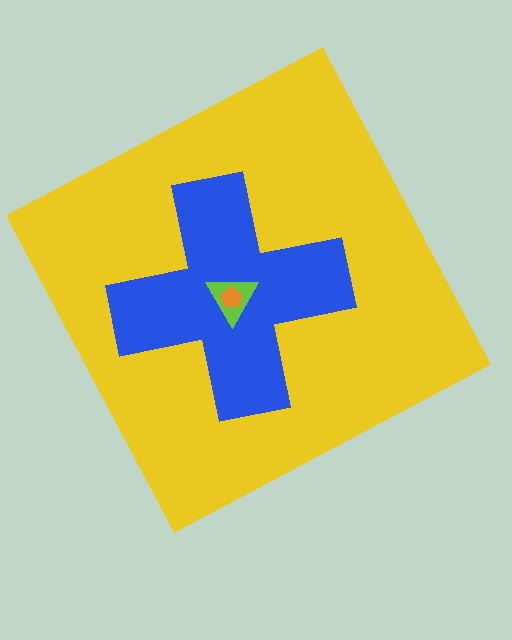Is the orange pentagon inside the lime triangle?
Yes.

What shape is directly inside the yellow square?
The blue cross.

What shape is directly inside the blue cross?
The lime triangle.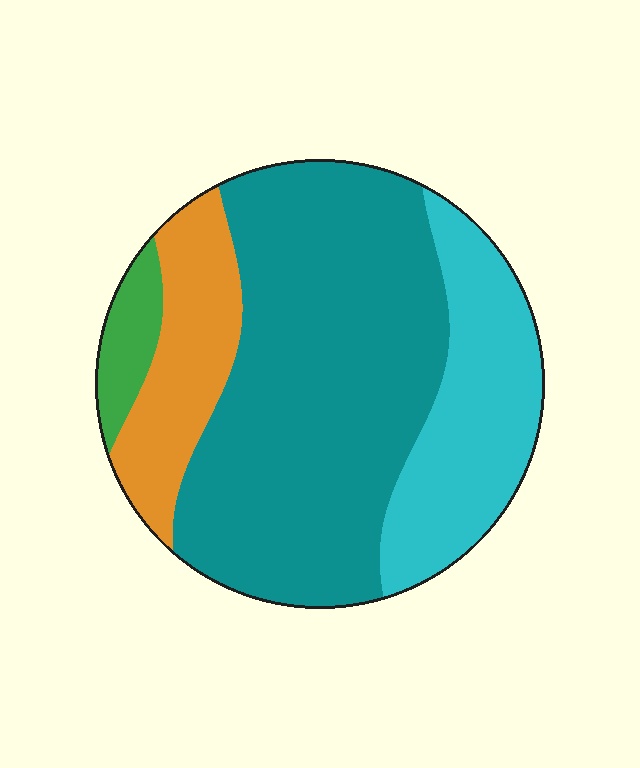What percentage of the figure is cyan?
Cyan takes up less than a quarter of the figure.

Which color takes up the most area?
Teal, at roughly 55%.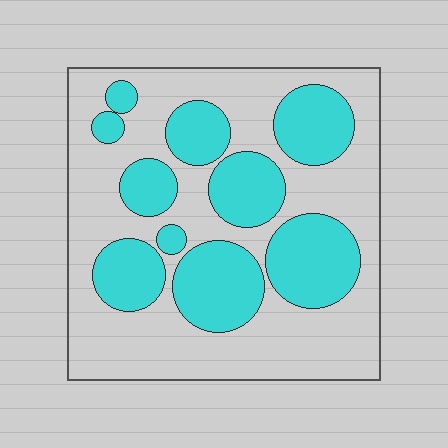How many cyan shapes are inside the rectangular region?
10.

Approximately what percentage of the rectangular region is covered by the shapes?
Approximately 35%.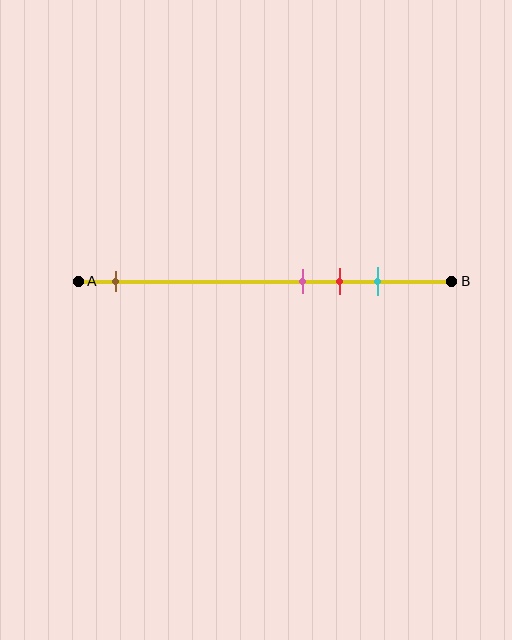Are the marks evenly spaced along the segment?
No, the marks are not evenly spaced.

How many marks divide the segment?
There are 4 marks dividing the segment.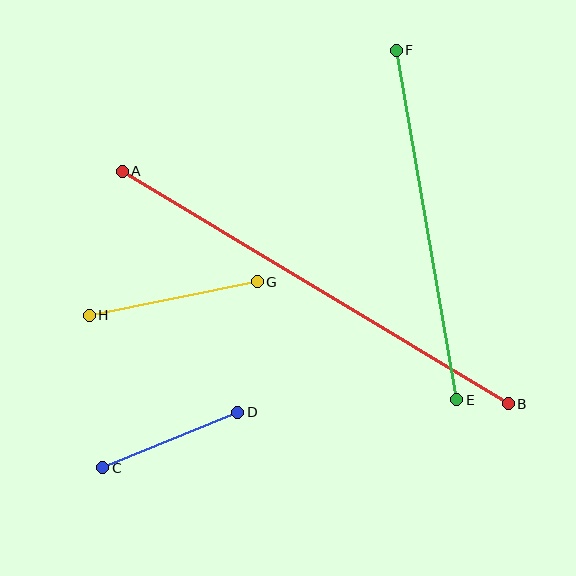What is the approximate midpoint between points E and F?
The midpoint is at approximately (426, 225) pixels.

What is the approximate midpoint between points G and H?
The midpoint is at approximately (173, 299) pixels.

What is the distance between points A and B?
The distance is approximately 451 pixels.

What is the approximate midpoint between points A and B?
The midpoint is at approximately (315, 287) pixels.